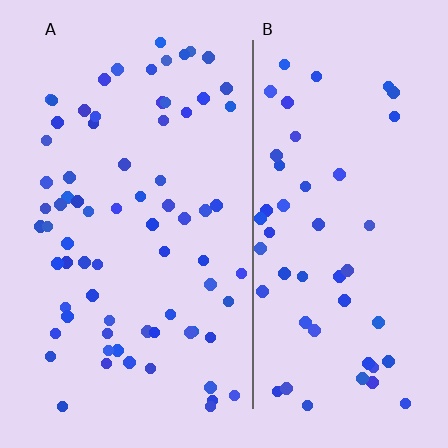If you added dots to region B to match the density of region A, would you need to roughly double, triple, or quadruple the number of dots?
Approximately double.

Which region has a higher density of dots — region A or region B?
A (the left).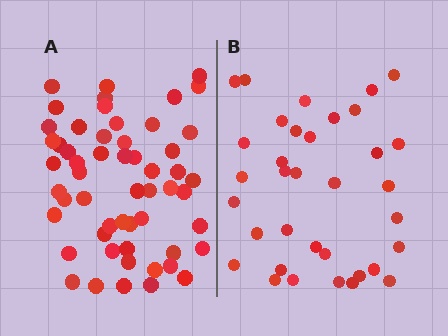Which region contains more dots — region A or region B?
Region A (the left region) has more dots.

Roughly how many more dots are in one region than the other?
Region A has approximately 20 more dots than region B.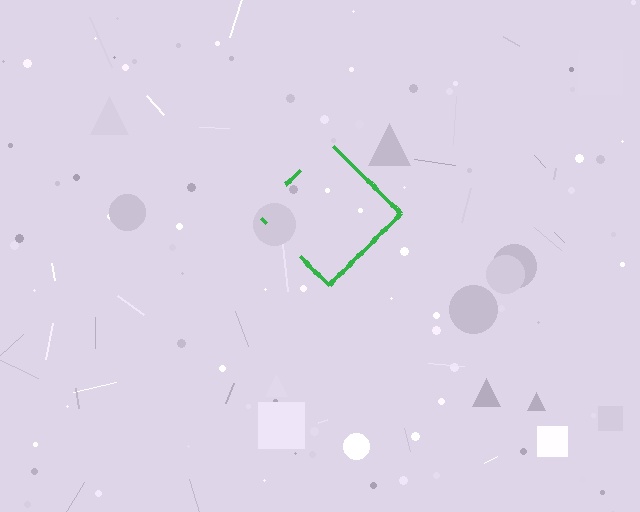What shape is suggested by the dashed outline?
The dashed outline suggests a diamond.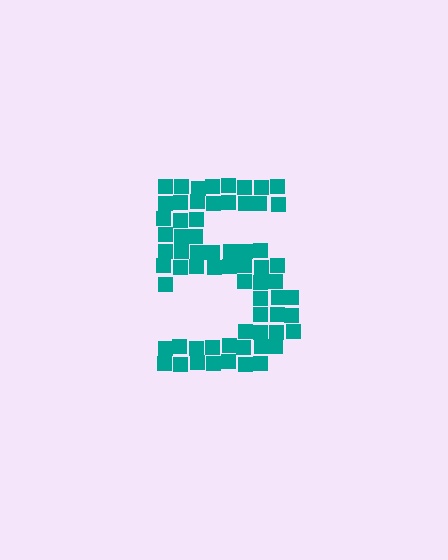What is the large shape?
The large shape is the digit 5.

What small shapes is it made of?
It is made of small squares.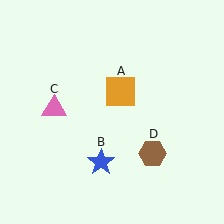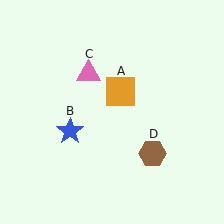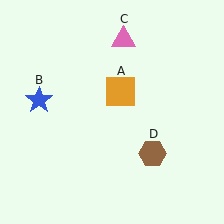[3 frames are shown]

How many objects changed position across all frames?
2 objects changed position: blue star (object B), pink triangle (object C).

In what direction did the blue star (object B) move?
The blue star (object B) moved up and to the left.